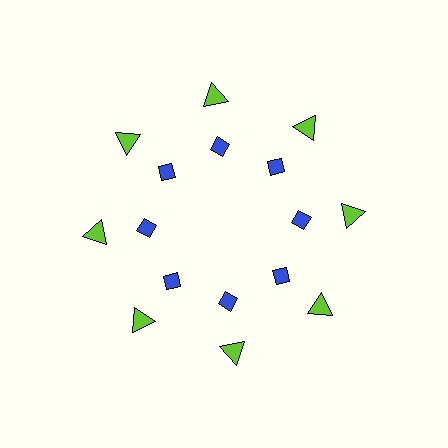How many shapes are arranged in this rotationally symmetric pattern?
There are 16 shapes, arranged in 8 groups of 2.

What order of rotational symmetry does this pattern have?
This pattern has 8-fold rotational symmetry.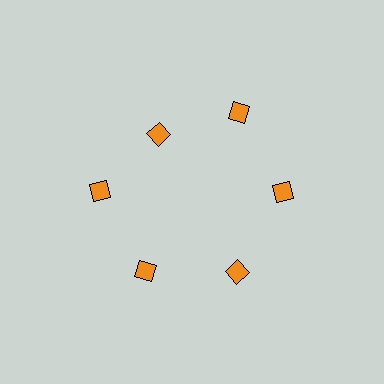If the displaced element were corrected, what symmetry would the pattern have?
It would have 6-fold rotational symmetry — the pattern would map onto itself every 60 degrees.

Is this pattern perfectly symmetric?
No. The 6 orange diamonds are arranged in a ring, but one element near the 11 o'clock position is pulled inward toward the center, breaking the 6-fold rotational symmetry.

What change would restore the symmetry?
The symmetry would be restored by moving it outward, back onto the ring so that all 6 diamonds sit at equal angles and equal distance from the center.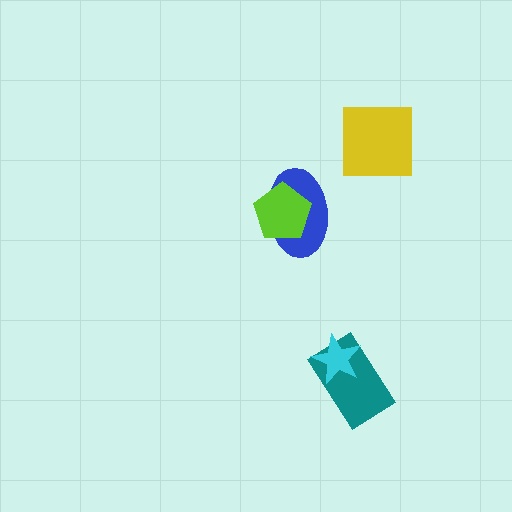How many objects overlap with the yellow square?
0 objects overlap with the yellow square.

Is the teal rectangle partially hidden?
Yes, it is partially covered by another shape.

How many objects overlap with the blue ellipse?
1 object overlaps with the blue ellipse.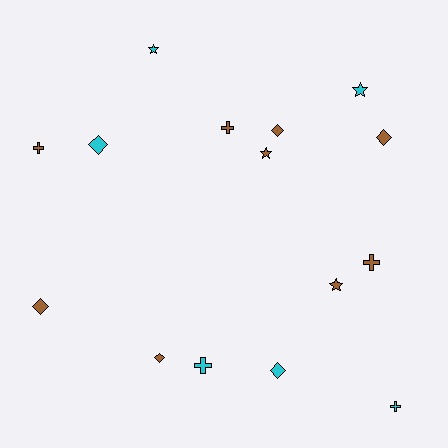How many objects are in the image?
There are 15 objects.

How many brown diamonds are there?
There are 4 brown diamonds.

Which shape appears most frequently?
Diamond, with 6 objects.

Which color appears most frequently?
Brown, with 9 objects.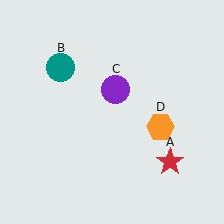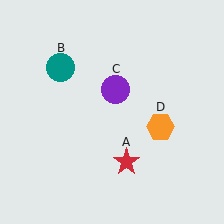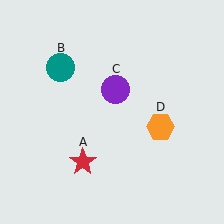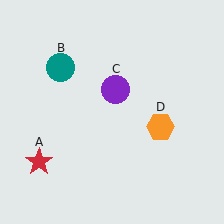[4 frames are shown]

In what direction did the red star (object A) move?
The red star (object A) moved left.